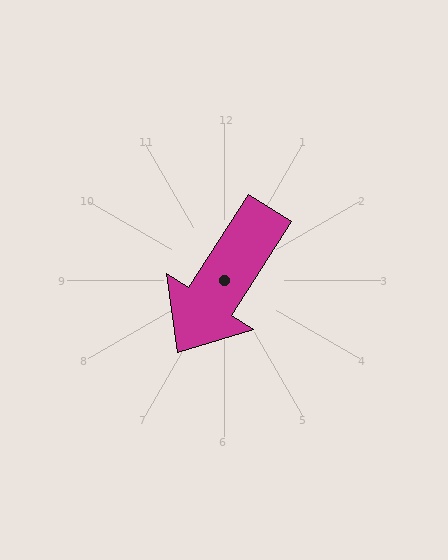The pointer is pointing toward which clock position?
Roughly 7 o'clock.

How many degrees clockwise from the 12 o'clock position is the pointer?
Approximately 213 degrees.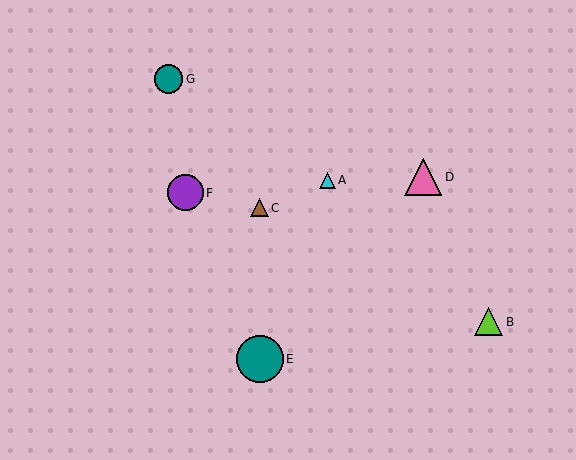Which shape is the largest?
The teal circle (labeled E) is the largest.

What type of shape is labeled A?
Shape A is a cyan triangle.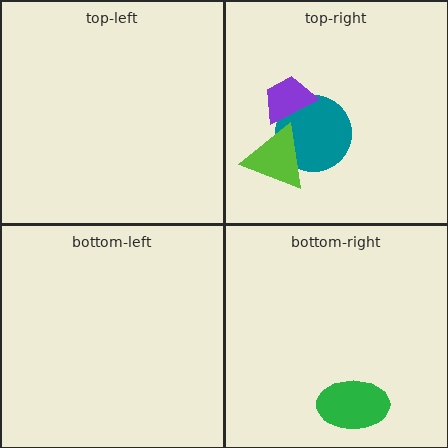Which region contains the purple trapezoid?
The top-right region.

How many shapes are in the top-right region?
3.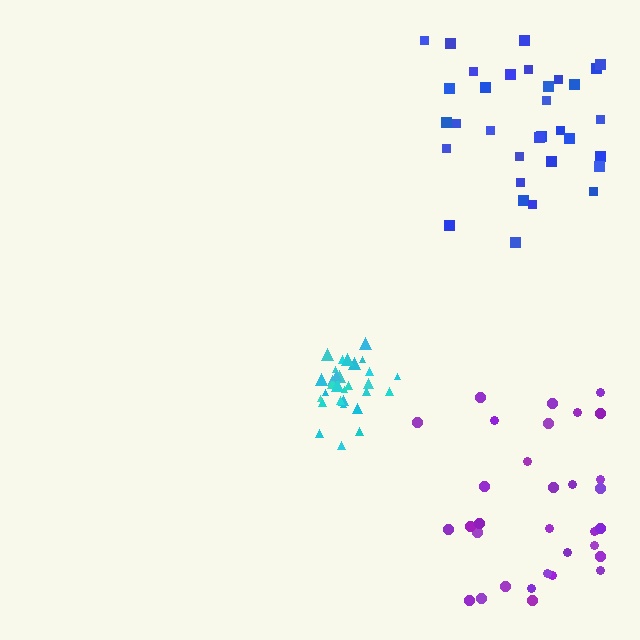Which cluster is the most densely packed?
Cyan.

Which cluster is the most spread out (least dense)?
Blue.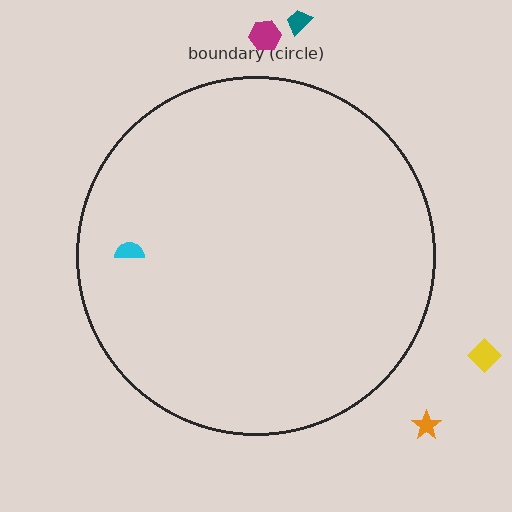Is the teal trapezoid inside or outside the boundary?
Outside.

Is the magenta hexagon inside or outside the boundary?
Outside.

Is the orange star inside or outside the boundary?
Outside.